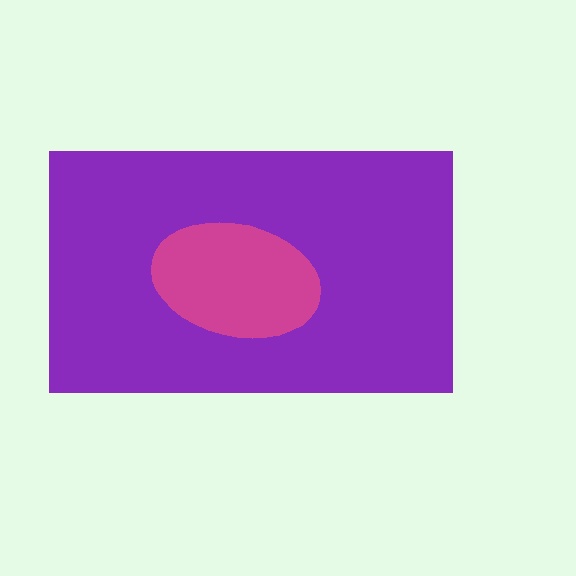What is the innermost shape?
The magenta ellipse.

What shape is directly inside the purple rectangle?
The magenta ellipse.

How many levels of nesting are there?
2.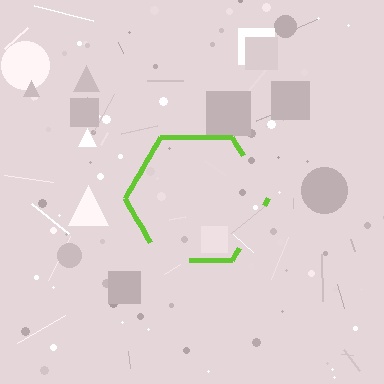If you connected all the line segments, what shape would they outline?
They would outline a hexagon.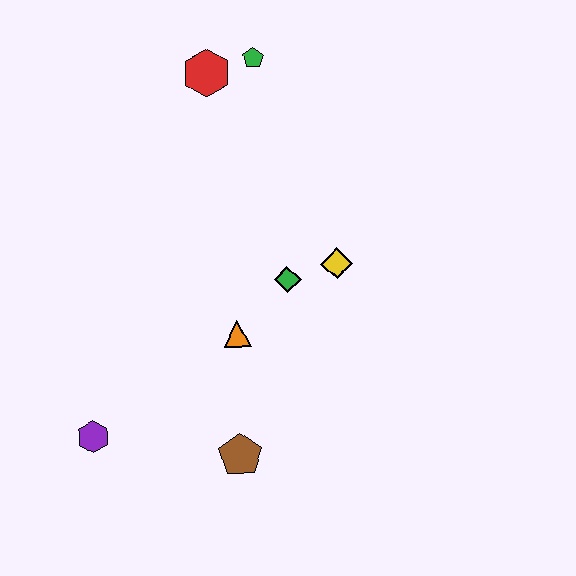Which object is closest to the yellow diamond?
The green diamond is closest to the yellow diamond.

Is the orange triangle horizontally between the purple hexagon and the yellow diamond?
Yes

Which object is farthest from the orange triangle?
The green pentagon is farthest from the orange triangle.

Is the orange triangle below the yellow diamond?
Yes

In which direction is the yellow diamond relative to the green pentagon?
The yellow diamond is below the green pentagon.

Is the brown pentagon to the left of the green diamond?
Yes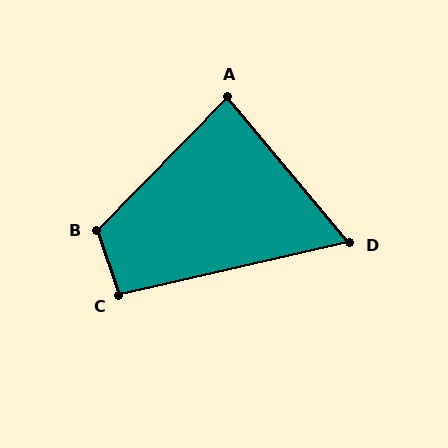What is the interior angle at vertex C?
Approximately 96 degrees (obtuse).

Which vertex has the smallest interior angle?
D, at approximately 63 degrees.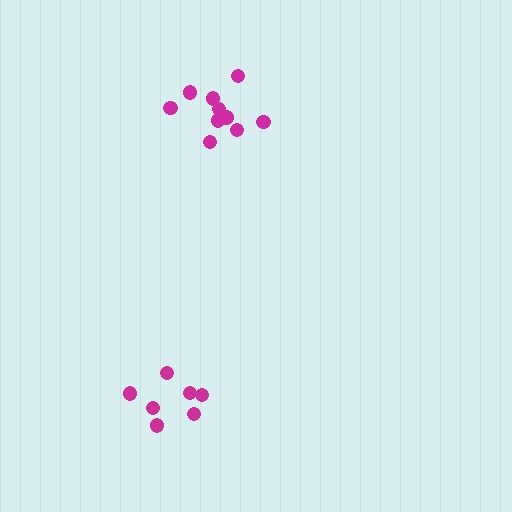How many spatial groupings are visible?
There are 2 spatial groupings.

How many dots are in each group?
Group 1: 7 dots, Group 2: 10 dots (17 total).